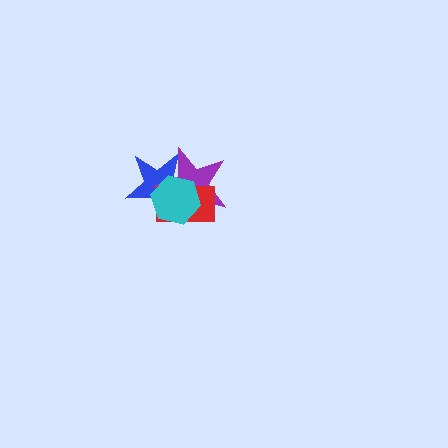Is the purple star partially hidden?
Yes, it is partially covered by another shape.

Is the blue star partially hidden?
Yes, it is partially covered by another shape.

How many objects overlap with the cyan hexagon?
3 objects overlap with the cyan hexagon.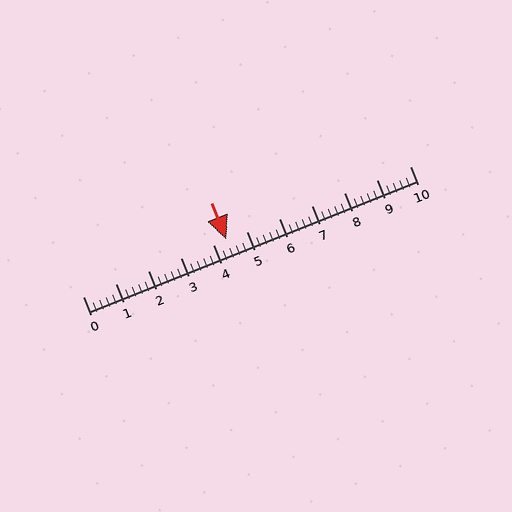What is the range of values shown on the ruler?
The ruler shows values from 0 to 10.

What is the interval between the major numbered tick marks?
The major tick marks are spaced 1 units apart.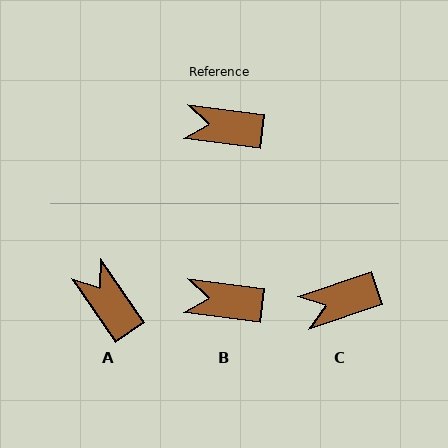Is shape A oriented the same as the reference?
No, it is off by about 48 degrees.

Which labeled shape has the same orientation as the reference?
B.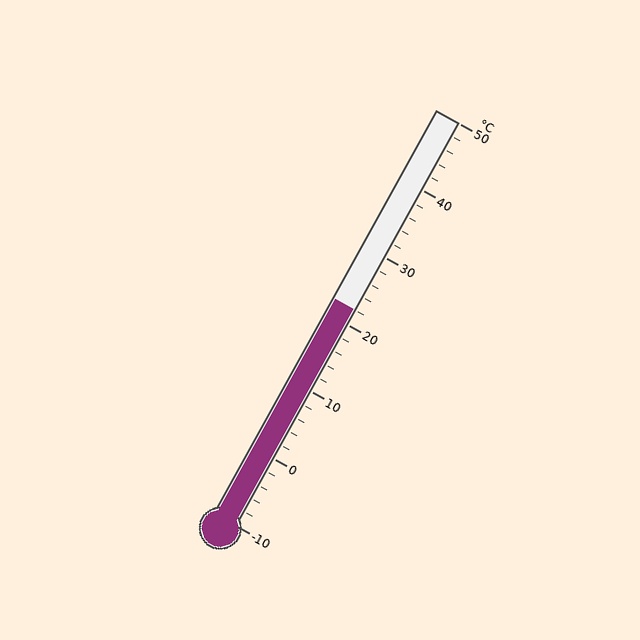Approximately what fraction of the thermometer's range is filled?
The thermometer is filled to approximately 55% of its range.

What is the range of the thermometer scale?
The thermometer scale ranges from -10°C to 50°C.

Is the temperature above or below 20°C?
The temperature is above 20°C.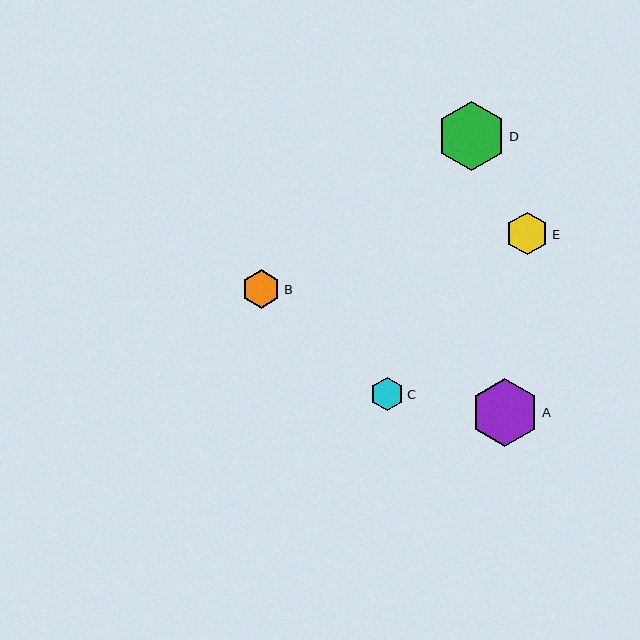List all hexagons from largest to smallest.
From largest to smallest: D, A, E, B, C.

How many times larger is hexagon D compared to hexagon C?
Hexagon D is approximately 2.1 times the size of hexagon C.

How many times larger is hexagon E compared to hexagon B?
Hexagon E is approximately 1.1 times the size of hexagon B.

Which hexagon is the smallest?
Hexagon C is the smallest with a size of approximately 33 pixels.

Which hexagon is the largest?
Hexagon D is the largest with a size of approximately 69 pixels.